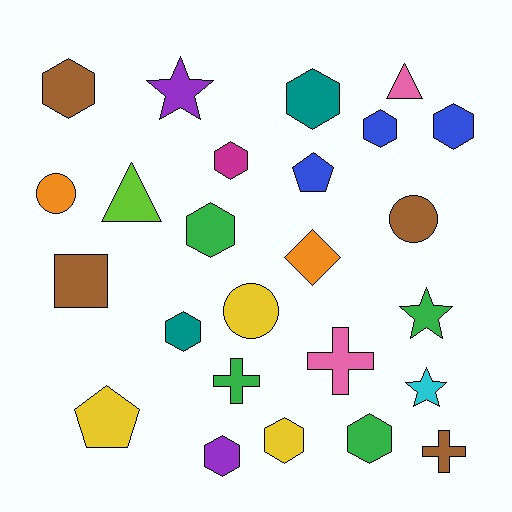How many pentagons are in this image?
There are 2 pentagons.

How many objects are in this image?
There are 25 objects.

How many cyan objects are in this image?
There is 1 cyan object.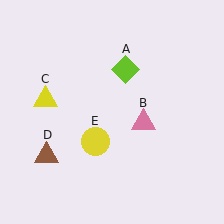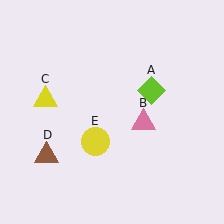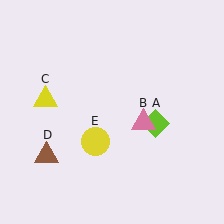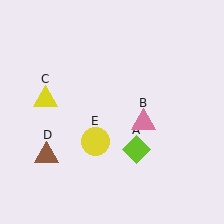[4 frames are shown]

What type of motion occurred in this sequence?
The lime diamond (object A) rotated clockwise around the center of the scene.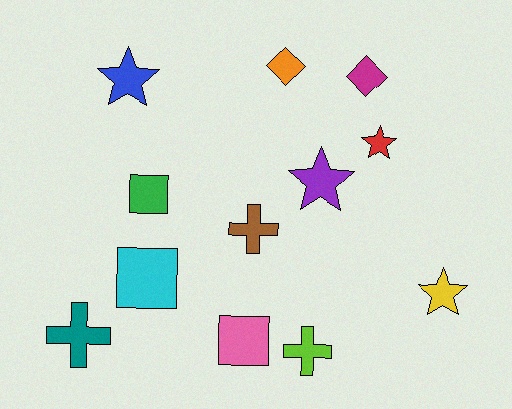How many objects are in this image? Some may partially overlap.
There are 12 objects.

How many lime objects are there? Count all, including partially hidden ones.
There is 1 lime object.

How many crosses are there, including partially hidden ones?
There are 3 crosses.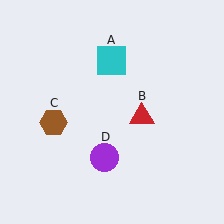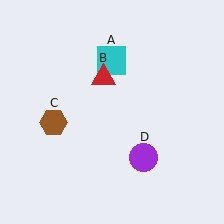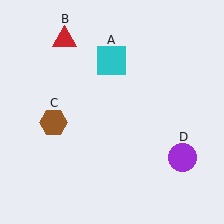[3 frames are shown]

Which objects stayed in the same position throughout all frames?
Cyan square (object A) and brown hexagon (object C) remained stationary.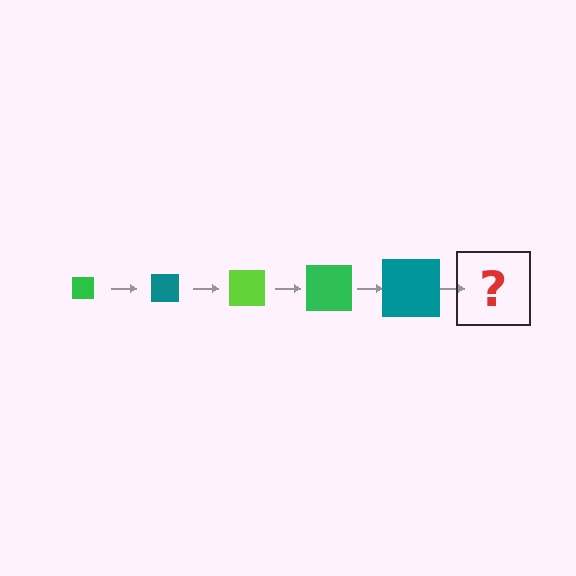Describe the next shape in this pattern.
It should be a lime square, larger than the previous one.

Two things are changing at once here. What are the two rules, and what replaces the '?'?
The two rules are that the square grows larger each step and the color cycles through green, teal, and lime. The '?' should be a lime square, larger than the previous one.